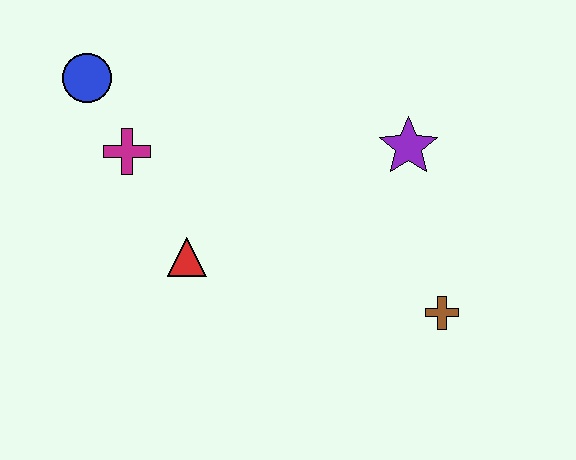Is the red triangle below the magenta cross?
Yes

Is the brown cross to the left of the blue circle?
No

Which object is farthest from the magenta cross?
The brown cross is farthest from the magenta cross.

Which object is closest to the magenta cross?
The blue circle is closest to the magenta cross.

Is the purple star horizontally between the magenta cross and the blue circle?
No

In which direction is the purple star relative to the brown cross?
The purple star is above the brown cross.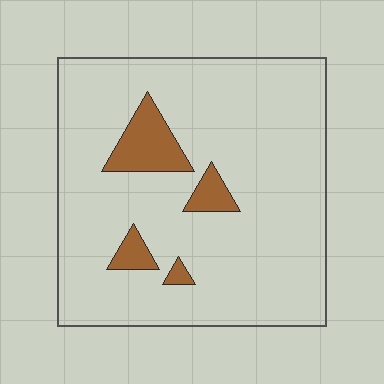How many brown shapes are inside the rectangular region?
4.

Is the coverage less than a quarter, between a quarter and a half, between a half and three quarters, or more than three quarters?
Less than a quarter.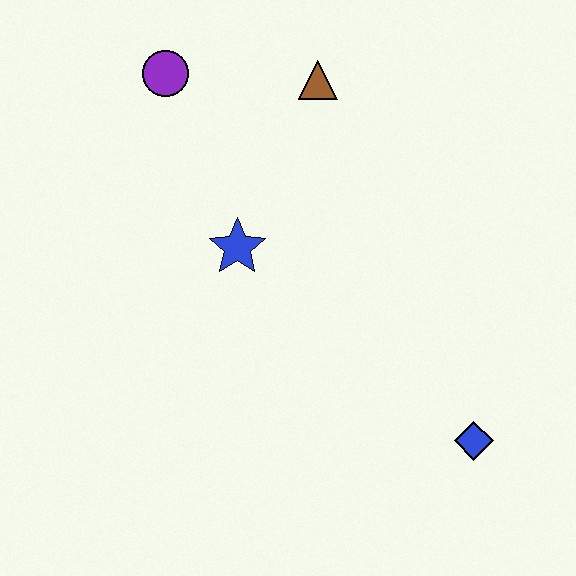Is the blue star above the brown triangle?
No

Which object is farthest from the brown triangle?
The blue diamond is farthest from the brown triangle.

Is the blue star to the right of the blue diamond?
No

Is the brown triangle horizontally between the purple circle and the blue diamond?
Yes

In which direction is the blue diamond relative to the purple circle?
The blue diamond is below the purple circle.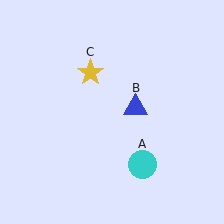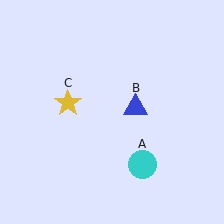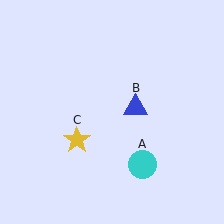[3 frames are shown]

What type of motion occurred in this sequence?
The yellow star (object C) rotated counterclockwise around the center of the scene.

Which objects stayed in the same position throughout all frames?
Cyan circle (object A) and blue triangle (object B) remained stationary.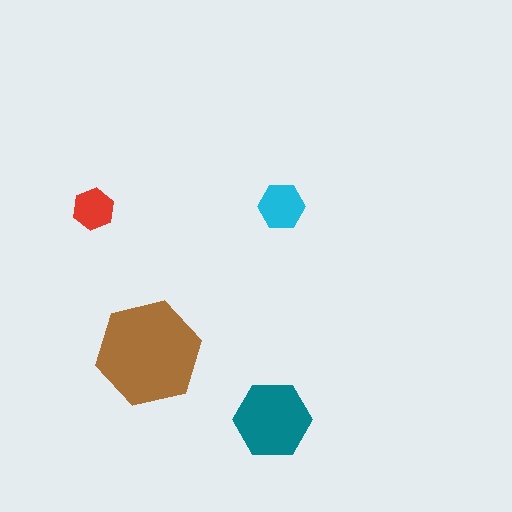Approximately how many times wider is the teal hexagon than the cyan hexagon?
About 1.5 times wider.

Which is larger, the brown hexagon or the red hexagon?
The brown one.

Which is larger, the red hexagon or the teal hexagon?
The teal one.